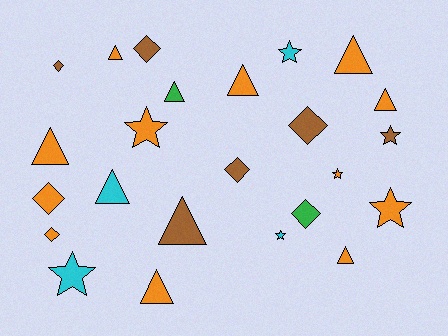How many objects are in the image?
There are 24 objects.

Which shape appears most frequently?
Triangle, with 10 objects.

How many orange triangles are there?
There are 7 orange triangles.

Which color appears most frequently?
Orange, with 12 objects.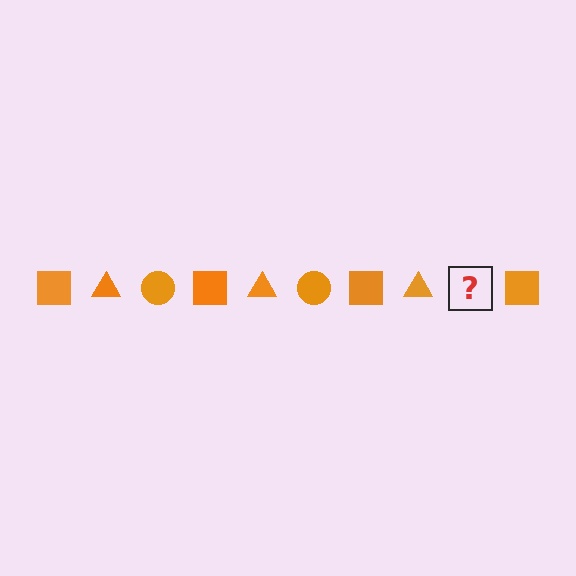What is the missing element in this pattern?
The missing element is an orange circle.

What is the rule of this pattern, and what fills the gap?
The rule is that the pattern cycles through square, triangle, circle shapes in orange. The gap should be filled with an orange circle.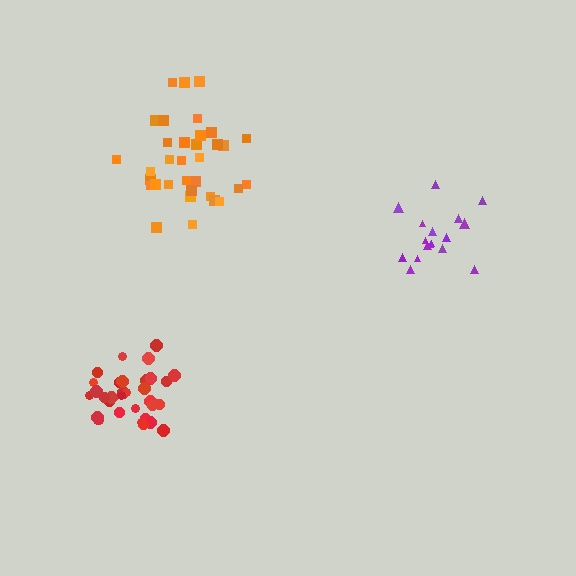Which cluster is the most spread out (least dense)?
Orange.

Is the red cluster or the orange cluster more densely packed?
Red.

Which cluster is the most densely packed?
Red.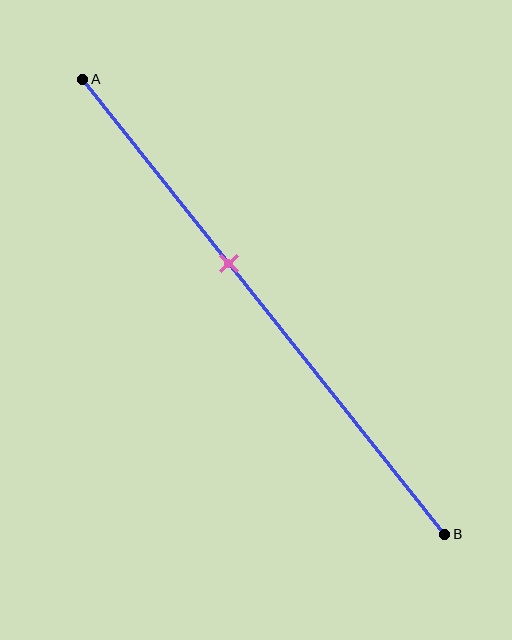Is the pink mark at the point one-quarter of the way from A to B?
No, the mark is at about 40% from A, not at the 25% one-quarter point.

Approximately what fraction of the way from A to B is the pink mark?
The pink mark is approximately 40% of the way from A to B.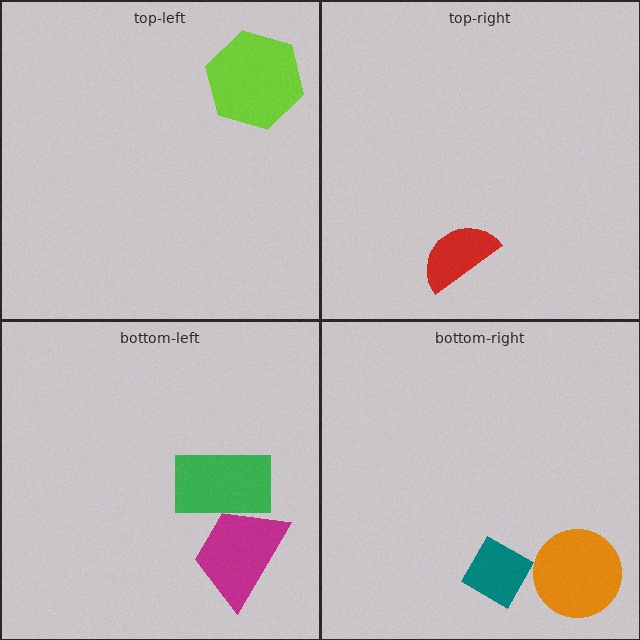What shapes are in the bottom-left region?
The green rectangle, the magenta trapezoid.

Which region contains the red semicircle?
The top-right region.